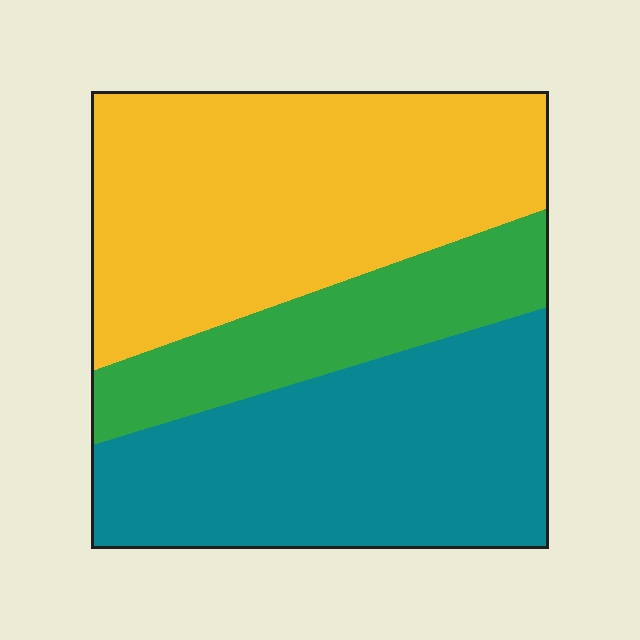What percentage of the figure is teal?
Teal covers roughly 40% of the figure.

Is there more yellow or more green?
Yellow.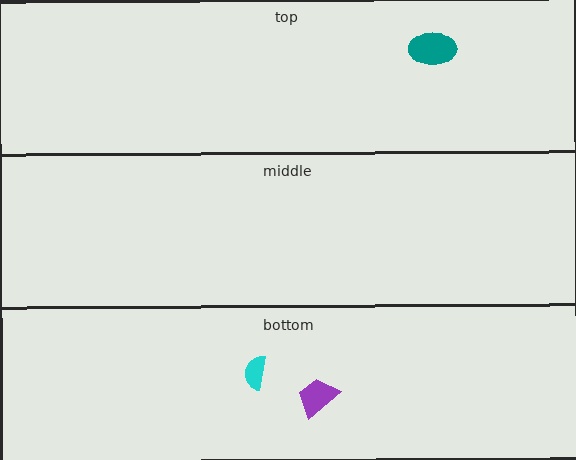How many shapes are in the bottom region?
2.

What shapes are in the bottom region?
The purple trapezoid, the cyan semicircle.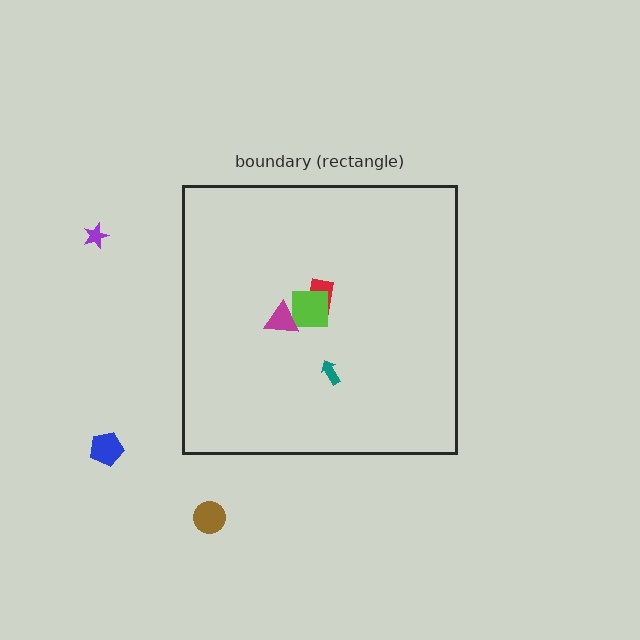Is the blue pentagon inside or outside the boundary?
Outside.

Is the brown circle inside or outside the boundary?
Outside.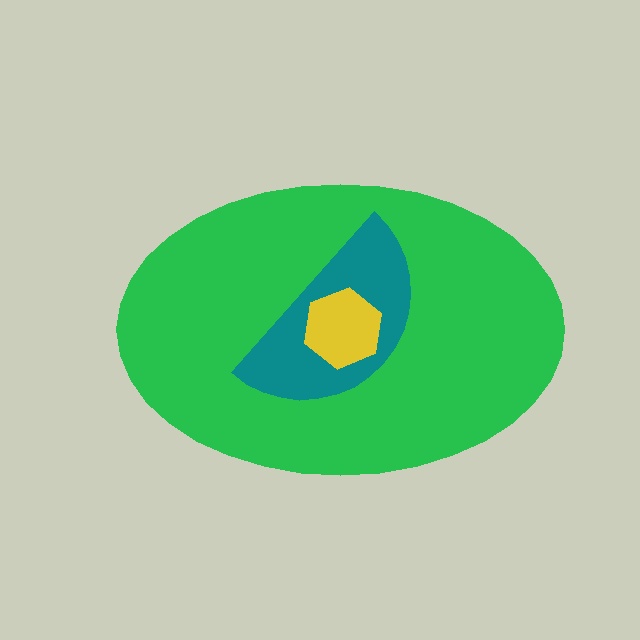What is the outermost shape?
The green ellipse.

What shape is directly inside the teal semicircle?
The yellow hexagon.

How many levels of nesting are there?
3.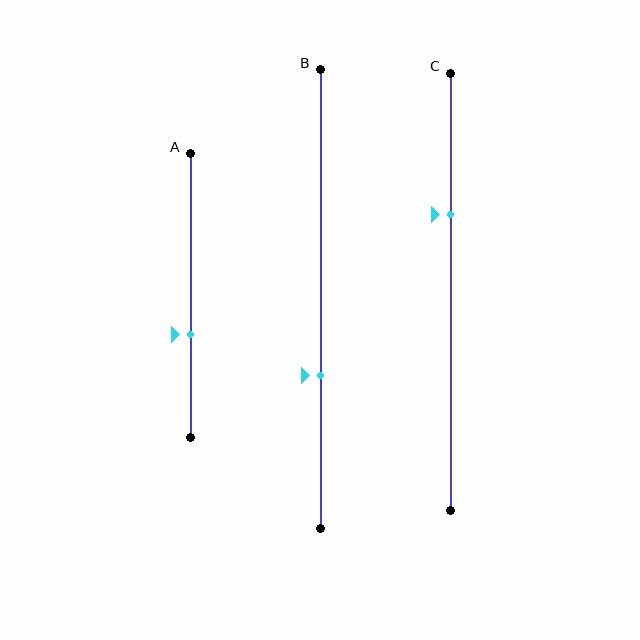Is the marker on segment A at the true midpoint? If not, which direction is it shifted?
No, the marker on segment A is shifted downward by about 14% of the segment length.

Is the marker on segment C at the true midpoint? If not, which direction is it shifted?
No, the marker on segment C is shifted upward by about 18% of the segment length.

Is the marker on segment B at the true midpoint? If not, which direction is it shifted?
No, the marker on segment B is shifted downward by about 17% of the segment length.